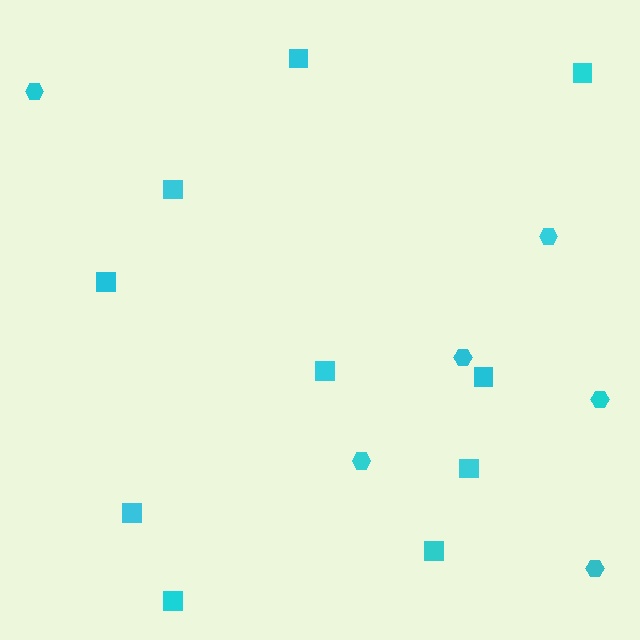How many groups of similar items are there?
There are 2 groups: one group of hexagons (6) and one group of squares (10).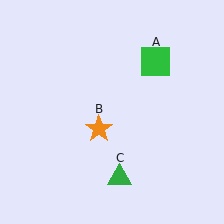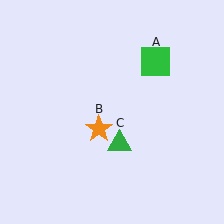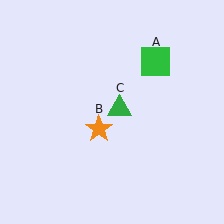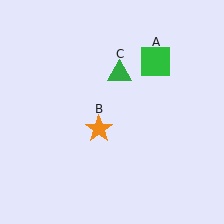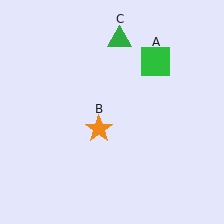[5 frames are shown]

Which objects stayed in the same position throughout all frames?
Green square (object A) and orange star (object B) remained stationary.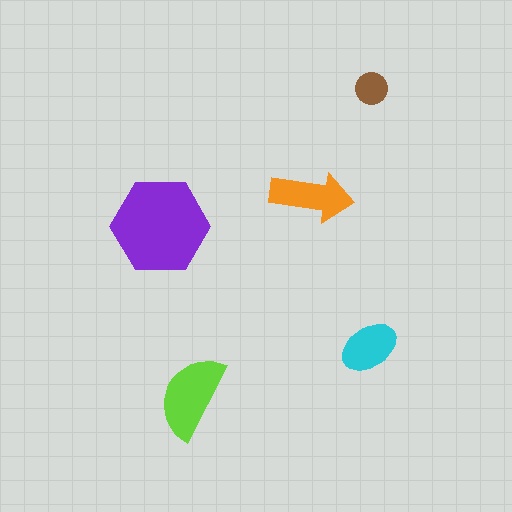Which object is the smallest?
The brown circle.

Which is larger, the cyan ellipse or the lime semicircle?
The lime semicircle.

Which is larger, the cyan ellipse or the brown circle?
The cyan ellipse.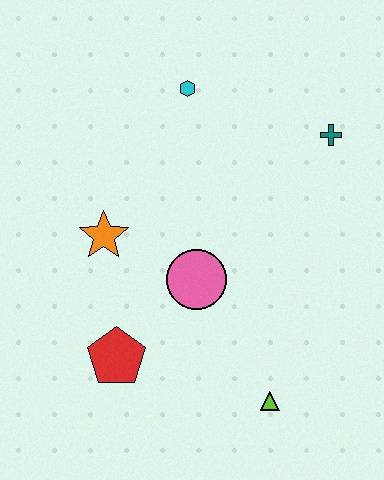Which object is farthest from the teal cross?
The red pentagon is farthest from the teal cross.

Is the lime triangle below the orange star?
Yes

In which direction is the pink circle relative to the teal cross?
The pink circle is below the teal cross.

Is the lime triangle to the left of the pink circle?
No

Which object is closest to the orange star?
The pink circle is closest to the orange star.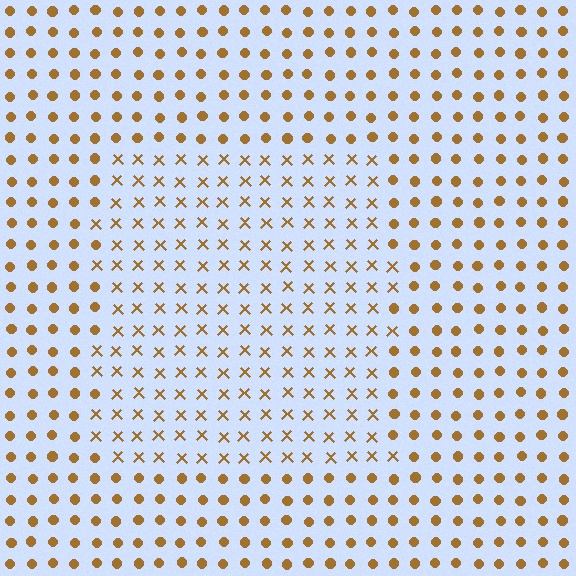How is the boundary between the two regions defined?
The boundary is defined by a change in element shape: X marks inside vs. circles outside. All elements share the same color and spacing.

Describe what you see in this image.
The image is filled with small brown elements arranged in a uniform grid. A rectangle-shaped region contains X marks, while the surrounding area contains circles. The boundary is defined purely by the change in element shape.